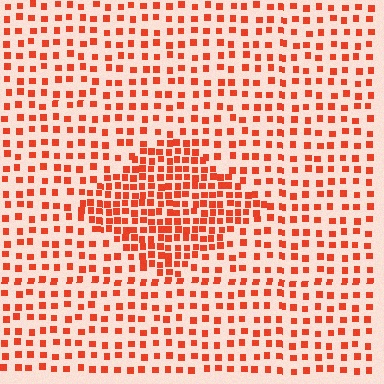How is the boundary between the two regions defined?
The boundary is defined by a change in element density (approximately 2.1x ratio). All elements are the same color, size, and shape.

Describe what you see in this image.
The image contains small red elements arranged at two different densities. A diamond-shaped region is visible where the elements are more densely packed than the surrounding area.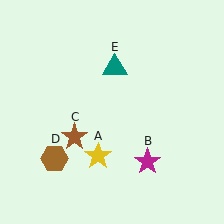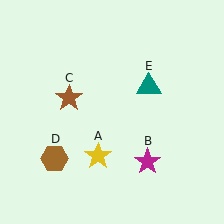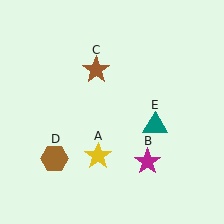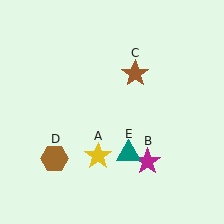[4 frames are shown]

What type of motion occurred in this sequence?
The brown star (object C), teal triangle (object E) rotated clockwise around the center of the scene.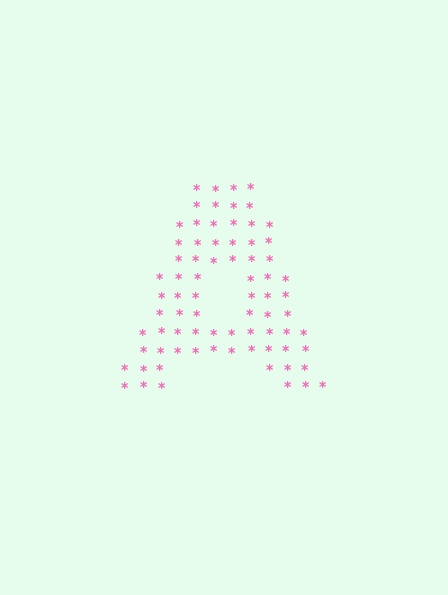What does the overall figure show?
The overall figure shows the letter A.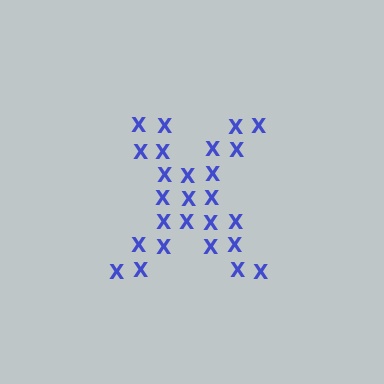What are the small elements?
The small elements are letter X's.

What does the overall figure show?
The overall figure shows the letter X.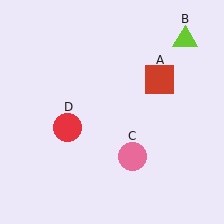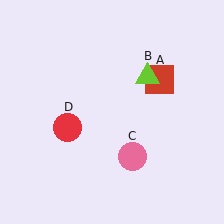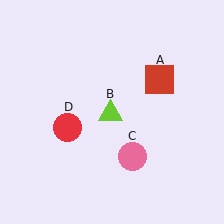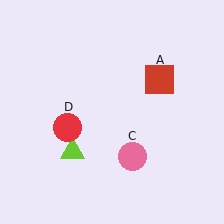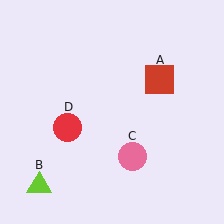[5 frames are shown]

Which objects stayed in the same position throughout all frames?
Red square (object A) and pink circle (object C) and red circle (object D) remained stationary.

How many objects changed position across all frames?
1 object changed position: lime triangle (object B).